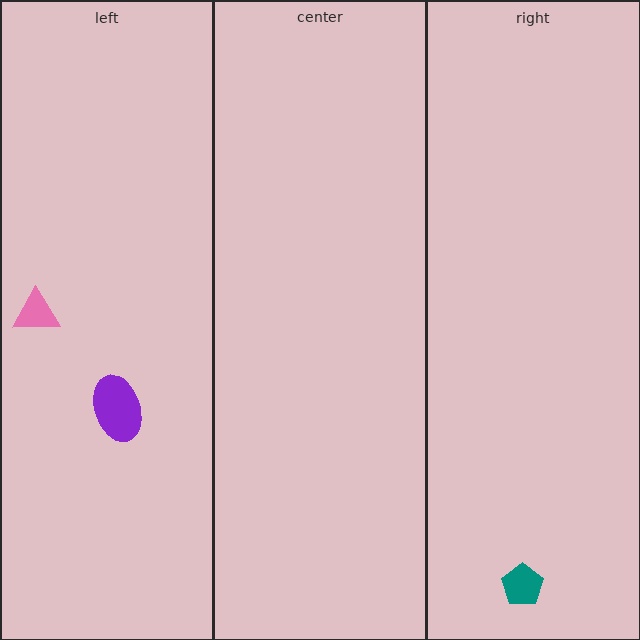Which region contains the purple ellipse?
The left region.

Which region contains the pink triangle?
The left region.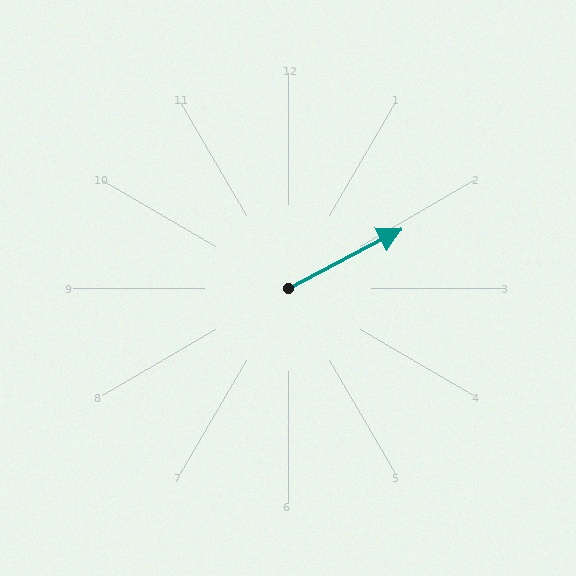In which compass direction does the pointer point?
Northeast.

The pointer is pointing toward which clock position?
Roughly 2 o'clock.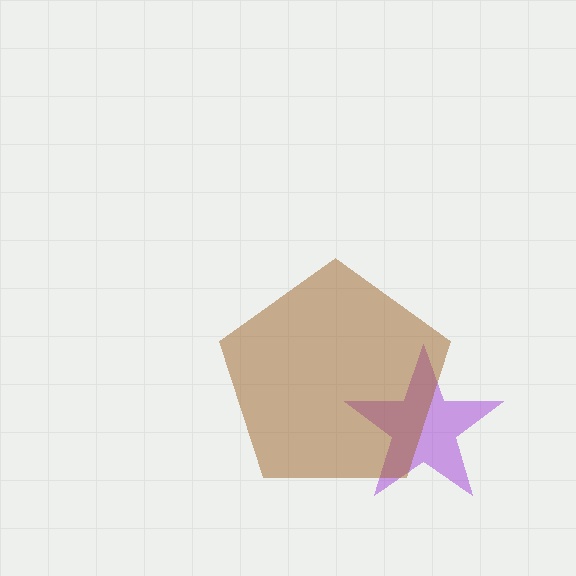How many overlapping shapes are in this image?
There are 2 overlapping shapes in the image.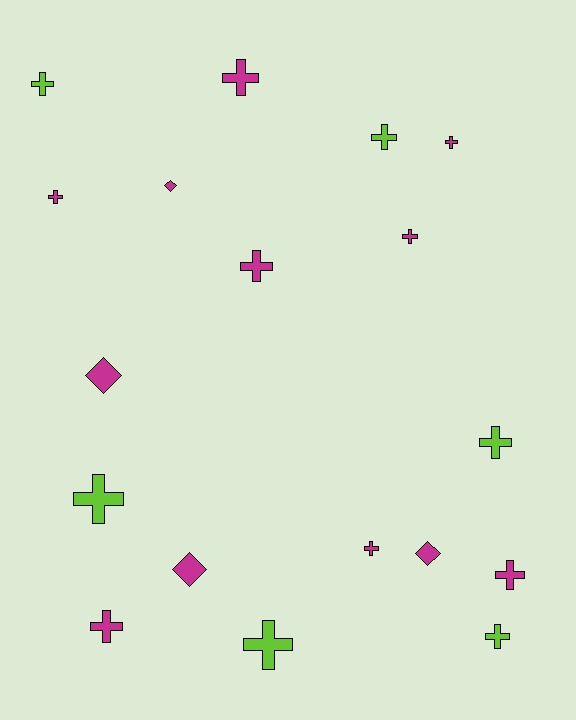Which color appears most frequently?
Magenta, with 12 objects.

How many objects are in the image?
There are 18 objects.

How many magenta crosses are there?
There are 8 magenta crosses.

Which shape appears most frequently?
Cross, with 14 objects.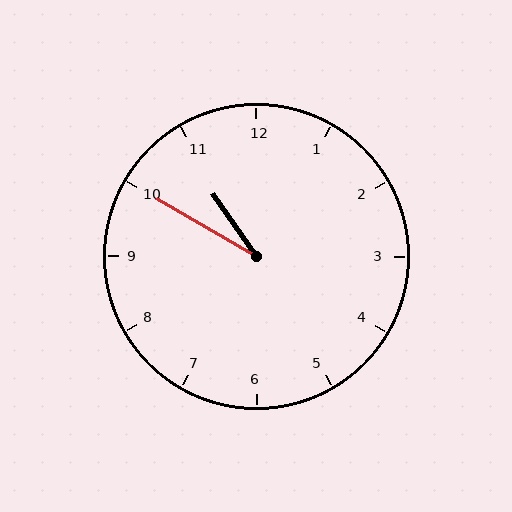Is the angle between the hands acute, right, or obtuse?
It is acute.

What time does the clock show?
10:50.